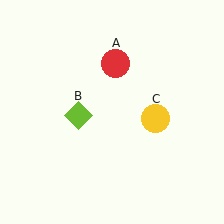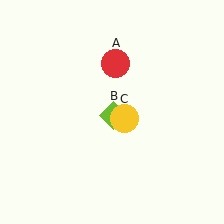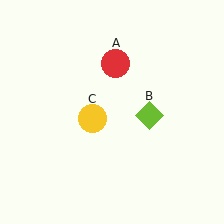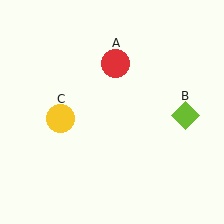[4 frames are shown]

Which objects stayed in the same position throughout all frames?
Red circle (object A) remained stationary.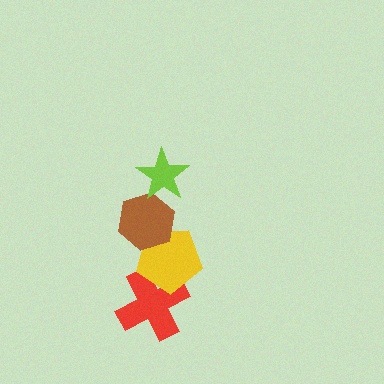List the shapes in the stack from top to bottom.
From top to bottom: the lime star, the brown hexagon, the yellow pentagon, the red cross.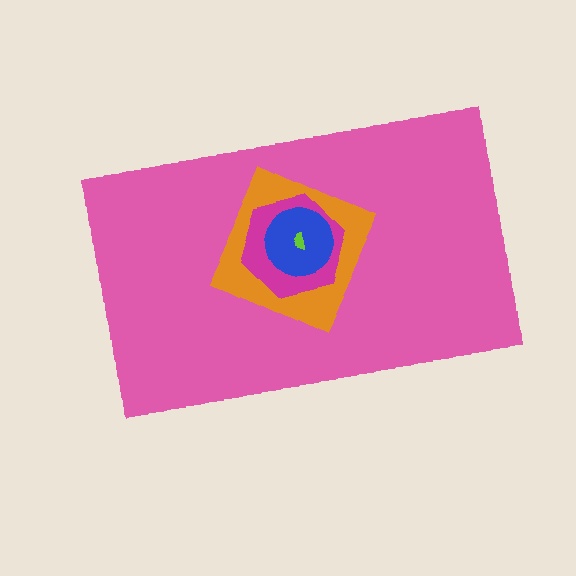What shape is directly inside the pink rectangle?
The orange square.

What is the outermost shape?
The pink rectangle.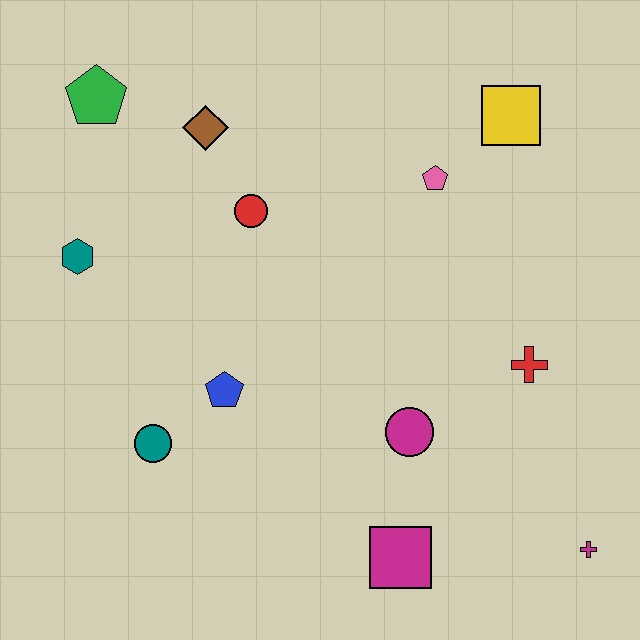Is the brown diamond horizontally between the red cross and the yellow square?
No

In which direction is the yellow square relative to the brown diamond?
The yellow square is to the right of the brown diamond.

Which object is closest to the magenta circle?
The magenta square is closest to the magenta circle.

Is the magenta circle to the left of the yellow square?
Yes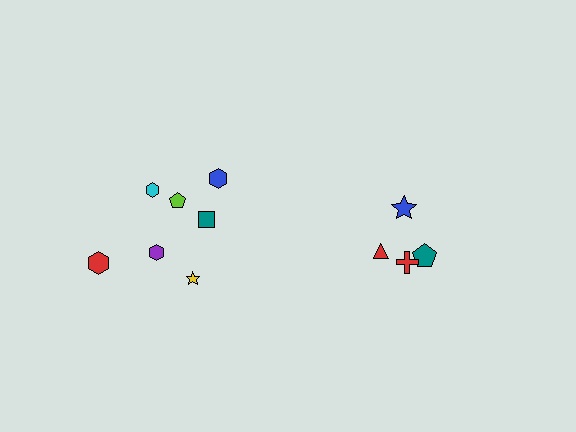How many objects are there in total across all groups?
There are 11 objects.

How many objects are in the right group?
There are 4 objects.